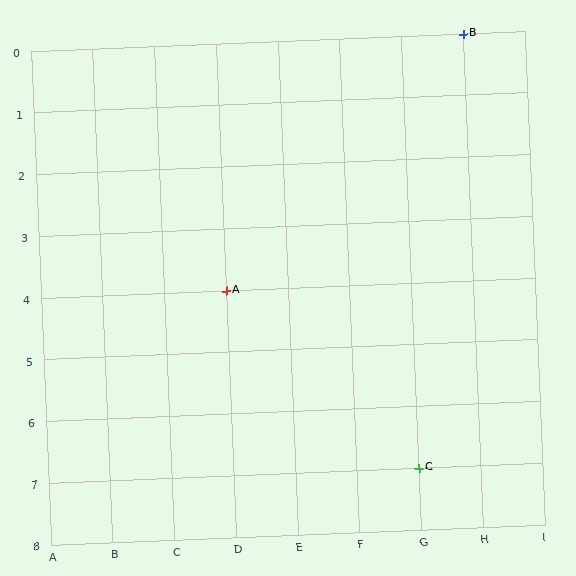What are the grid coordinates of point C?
Point C is at grid coordinates (G, 7).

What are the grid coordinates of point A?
Point A is at grid coordinates (D, 4).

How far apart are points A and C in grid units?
Points A and C are 3 columns and 3 rows apart (about 4.2 grid units diagonally).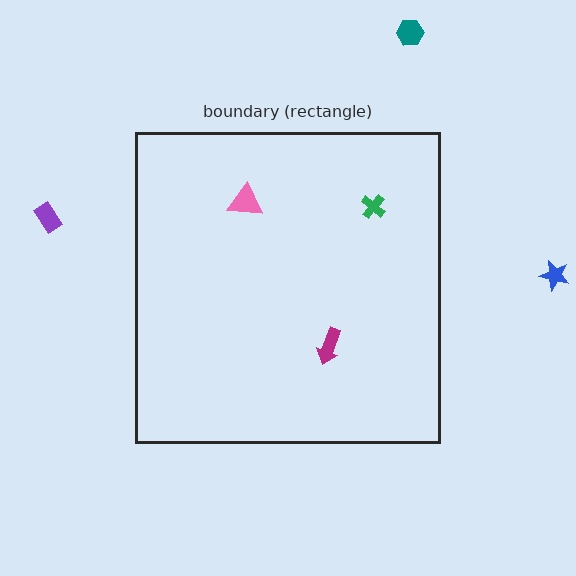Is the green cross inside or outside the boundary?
Inside.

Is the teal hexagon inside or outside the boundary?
Outside.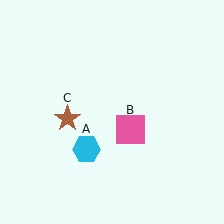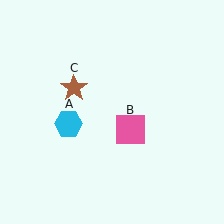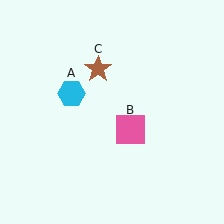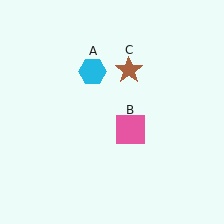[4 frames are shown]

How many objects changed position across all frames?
2 objects changed position: cyan hexagon (object A), brown star (object C).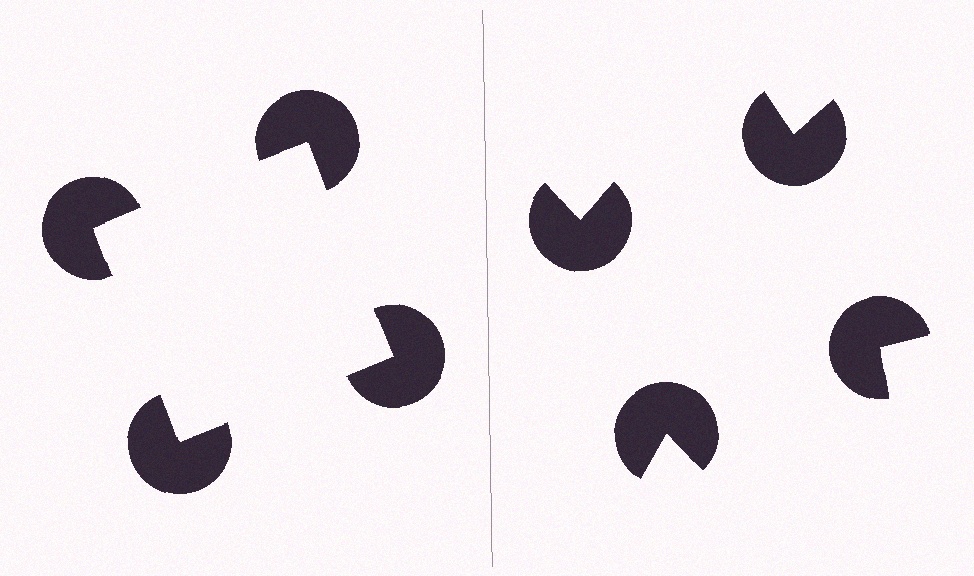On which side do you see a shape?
An illusory square appears on the left side. On the right side the wedge cuts are rotated, so no coherent shape forms.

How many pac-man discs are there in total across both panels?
8 — 4 on each side.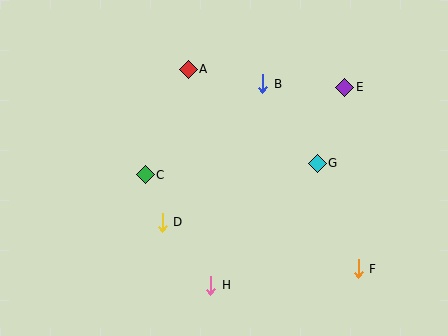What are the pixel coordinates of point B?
Point B is at (263, 84).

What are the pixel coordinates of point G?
Point G is at (317, 163).